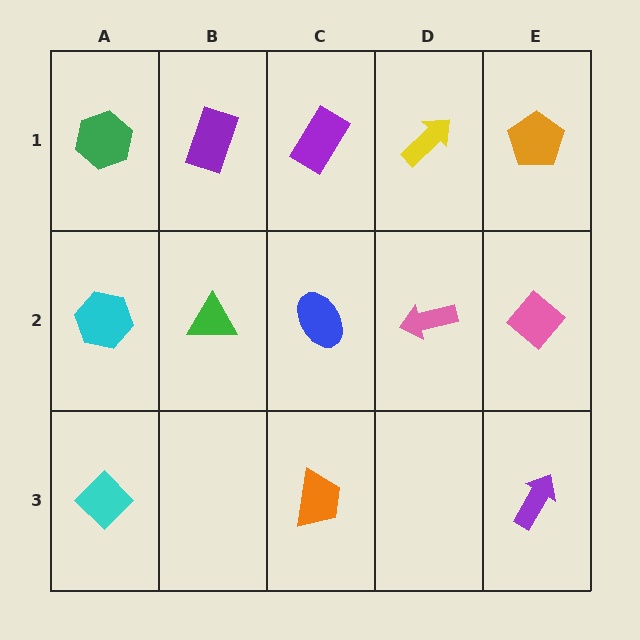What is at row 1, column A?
A green hexagon.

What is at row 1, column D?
A yellow arrow.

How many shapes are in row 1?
5 shapes.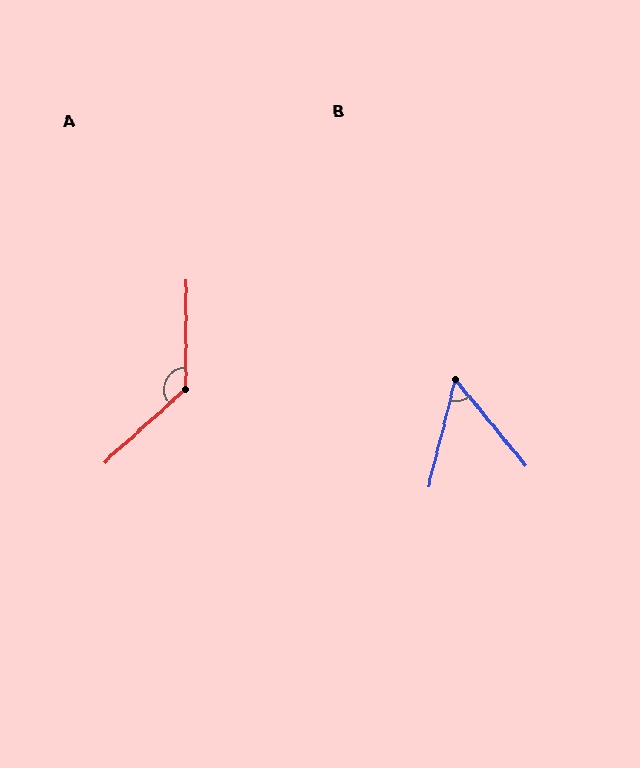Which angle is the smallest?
B, at approximately 53 degrees.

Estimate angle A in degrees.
Approximately 133 degrees.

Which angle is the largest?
A, at approximately 133 degrees.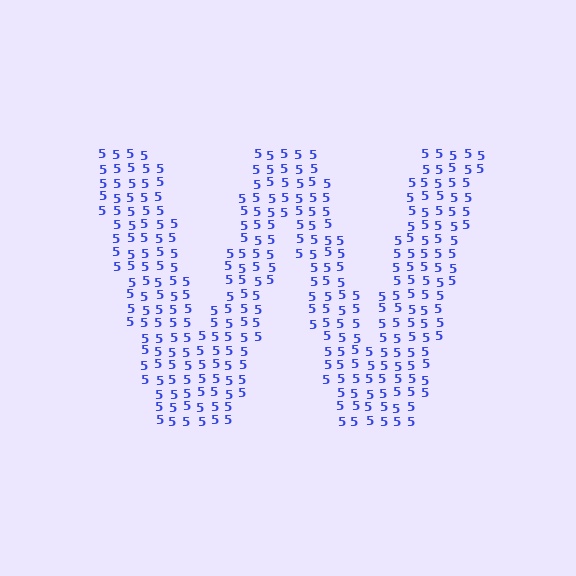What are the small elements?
The small elements are digit 5's.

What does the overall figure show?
The overall figure shows the letter W.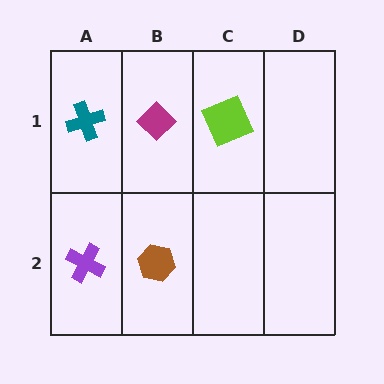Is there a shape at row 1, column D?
No, that cell is empty.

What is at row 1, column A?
A teal cross.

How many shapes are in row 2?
2 shapes.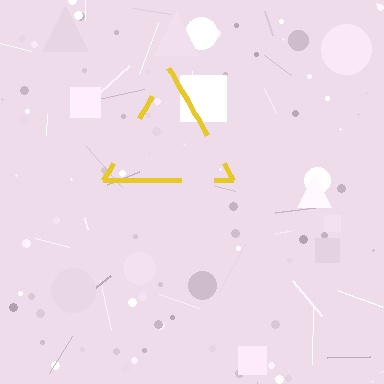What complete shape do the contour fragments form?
The contour fragments form a triangle.